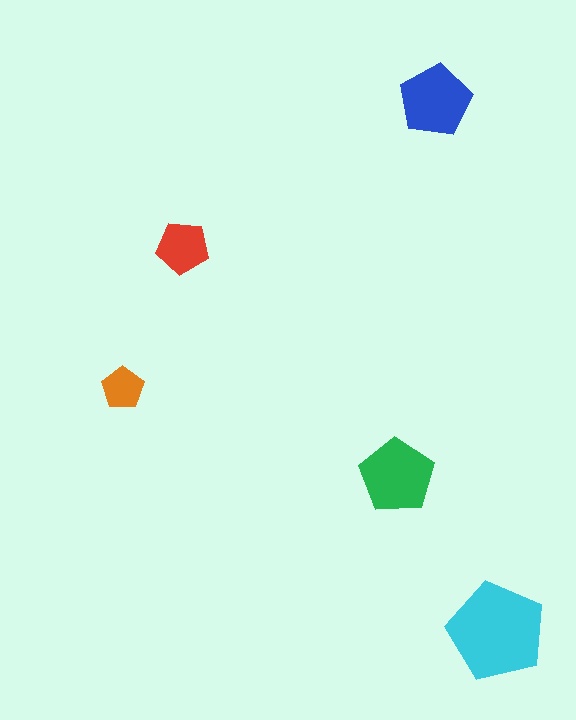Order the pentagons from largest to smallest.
the cyan one, the green one, the blue one, the red one, the orange one.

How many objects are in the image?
There are 5 objects in the image.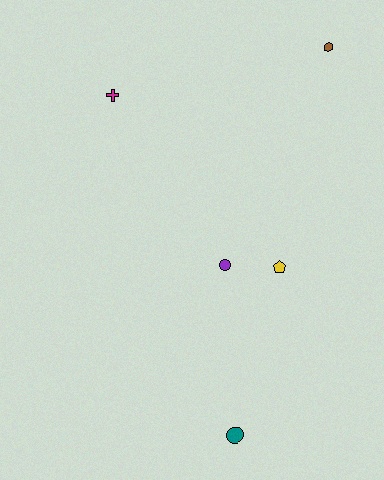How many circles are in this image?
There are 2 circles.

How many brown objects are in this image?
There is 1 brown object.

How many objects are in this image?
There are 5 objects.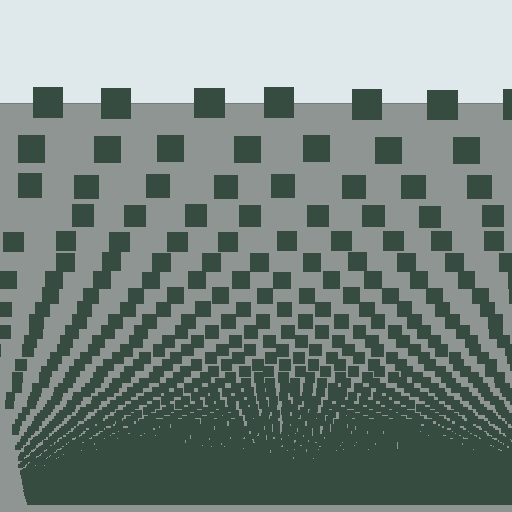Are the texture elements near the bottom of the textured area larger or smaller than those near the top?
Smaller. The gradient is inverted — elements near the bottom are smaller and denser.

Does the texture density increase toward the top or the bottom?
Density increases toward the bottom.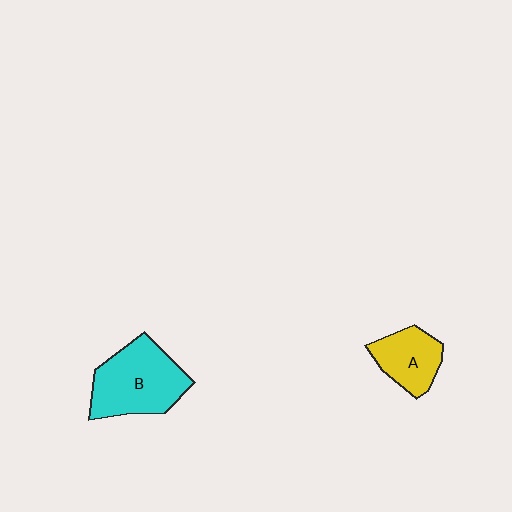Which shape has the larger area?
Shape B (cyan).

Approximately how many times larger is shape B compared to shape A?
Approximately 1.7 times.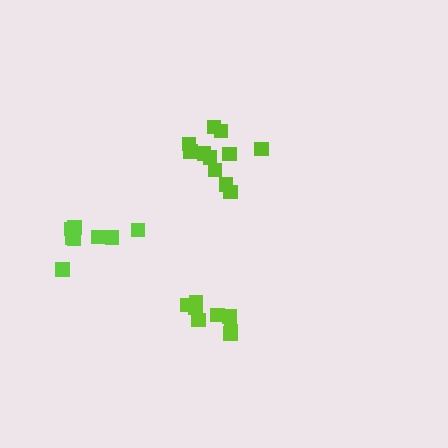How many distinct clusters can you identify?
There are 3 distinct clusters.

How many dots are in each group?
Group 1: 11 dots, Group 2: 8 dots, Group 3: 8 dots (27 total).